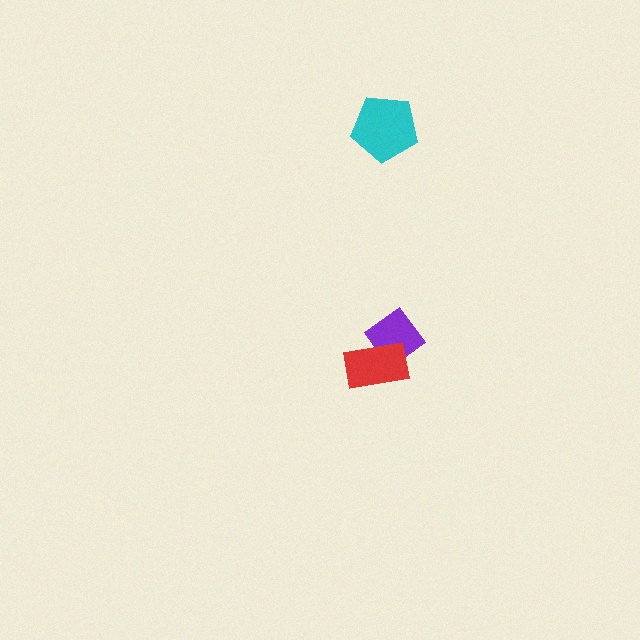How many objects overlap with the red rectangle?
1 object overlaps with the red rectangle.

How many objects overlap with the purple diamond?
1 object overlaps with the purple diamond.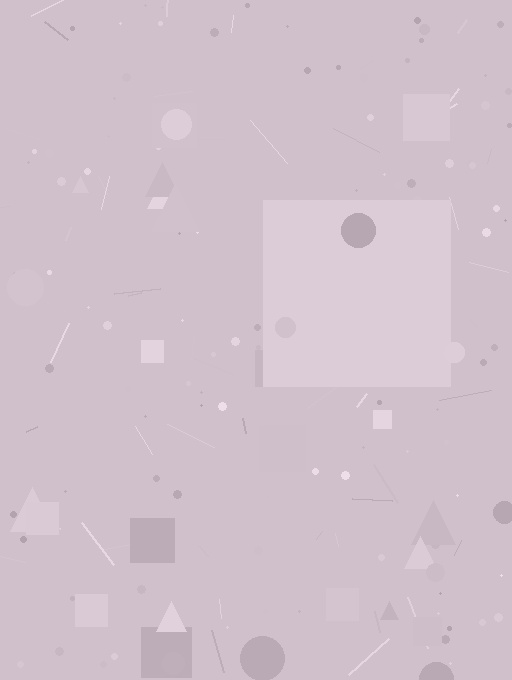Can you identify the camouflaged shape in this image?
The camouflaged shape is a square.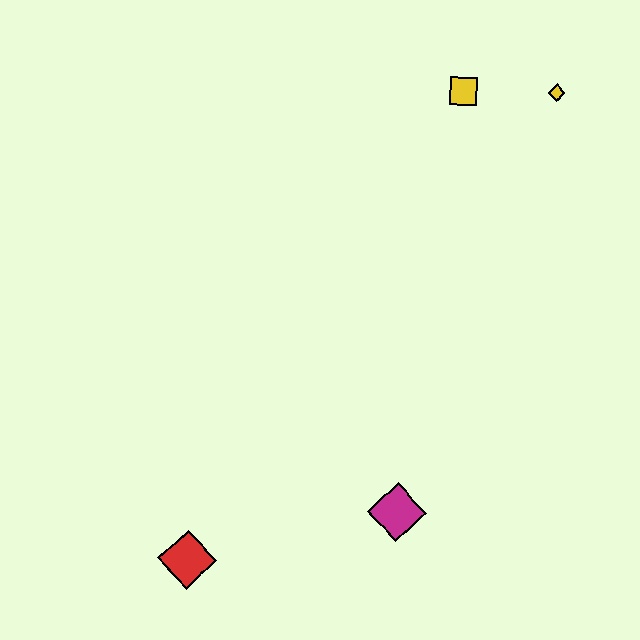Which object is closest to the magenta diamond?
The red diamond is closest to the magenta diamond.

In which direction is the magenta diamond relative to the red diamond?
The magenta diamond is to the right of the red diamond.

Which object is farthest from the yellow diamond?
The red diamond is farthest from the yellow diamond.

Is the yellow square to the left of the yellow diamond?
Yes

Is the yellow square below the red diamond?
No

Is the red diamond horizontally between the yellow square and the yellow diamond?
No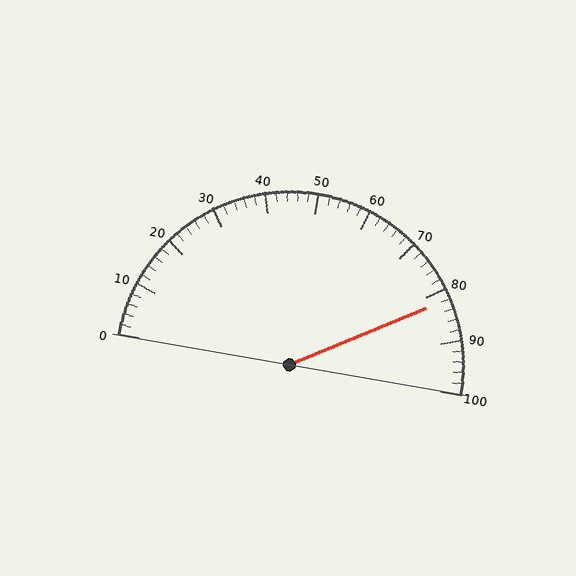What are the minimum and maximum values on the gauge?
The gauge ranges from 0 to 100.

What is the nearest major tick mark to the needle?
The nearest major tick mark is 80.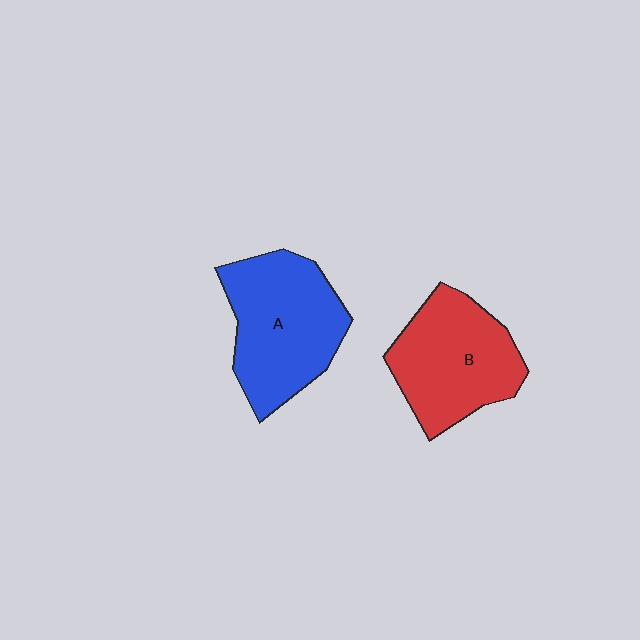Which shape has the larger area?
Shape A (blue).